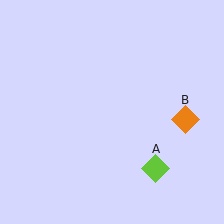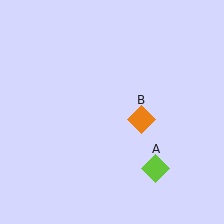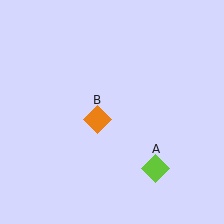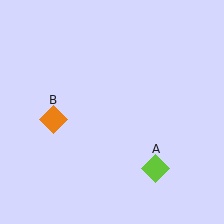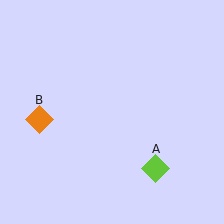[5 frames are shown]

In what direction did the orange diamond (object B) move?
The orange diamond (object B) moved left.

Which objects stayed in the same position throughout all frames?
Lime diamond (object A) remained stationary.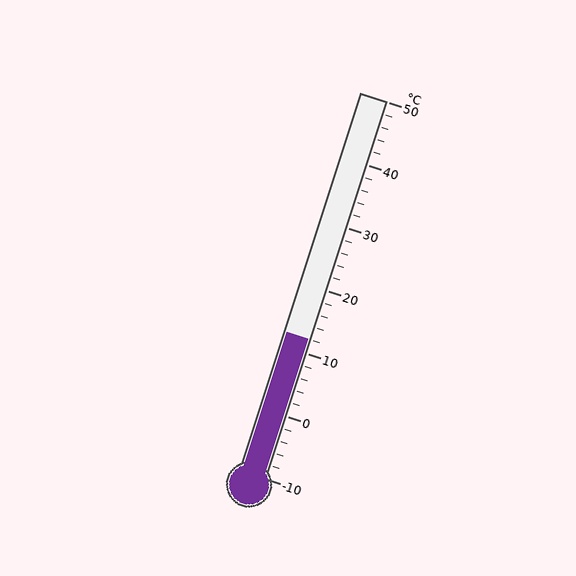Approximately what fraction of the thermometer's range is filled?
The thermometer is filled to approximately 35% of its range.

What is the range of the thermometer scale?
The thermometer scale ranges from -10°C to 50°C.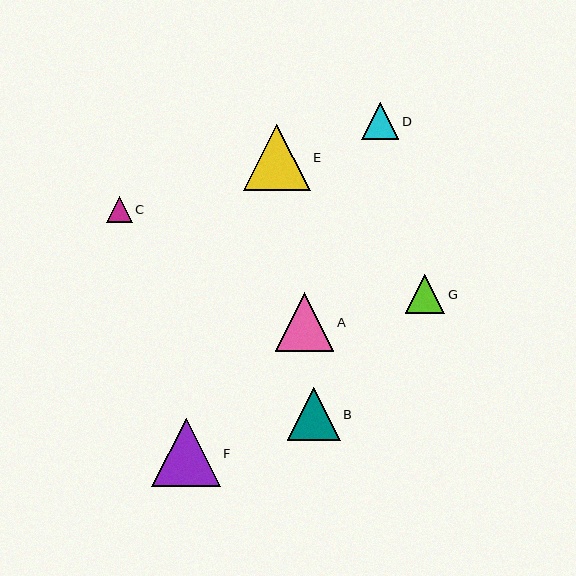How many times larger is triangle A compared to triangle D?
Triangle A is approximately 1.6 times the size of triangle D.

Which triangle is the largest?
Triangle F is the largest with a size of approximately 68 pixels.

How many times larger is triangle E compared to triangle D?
Triangle E is approximately 1.8 times the size of triangle D.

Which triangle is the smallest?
Triangle C is the smallest with a size of approximately 26 pixels.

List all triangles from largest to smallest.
From largest to smallest: F, E, A, B, G, D, C.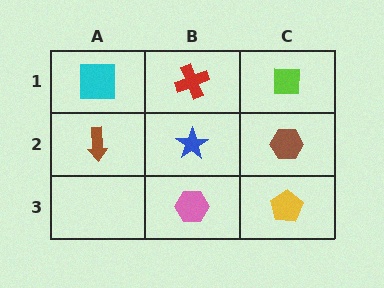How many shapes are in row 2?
3 shapes.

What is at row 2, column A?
A brown arrow.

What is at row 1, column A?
A cyan square.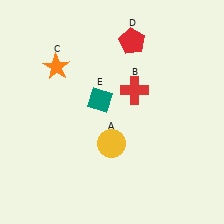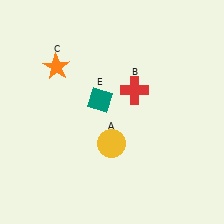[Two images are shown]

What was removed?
The red pentagon (D) was removed in Image 2.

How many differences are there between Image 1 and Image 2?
There is 1 difference between the two images.